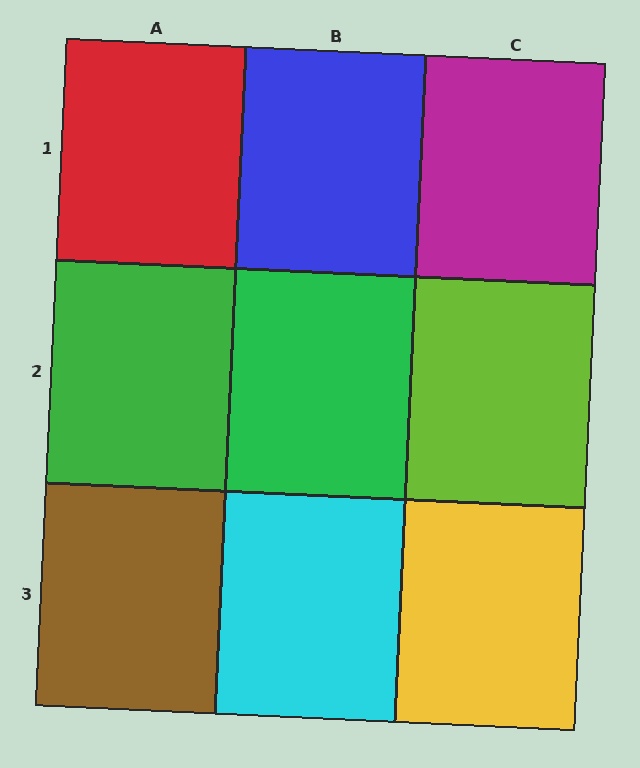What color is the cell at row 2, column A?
Green.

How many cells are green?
2 cells are green.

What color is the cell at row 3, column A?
Brown.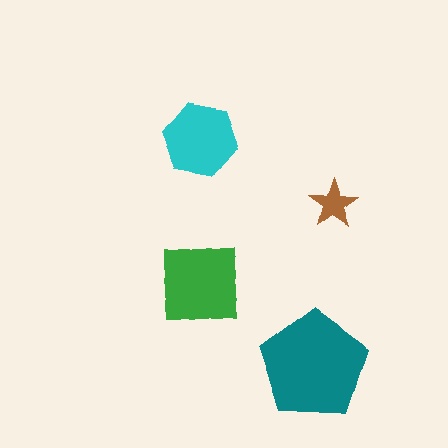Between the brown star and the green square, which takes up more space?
The green square.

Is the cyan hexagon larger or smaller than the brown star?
Larger.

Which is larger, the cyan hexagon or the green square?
The green square.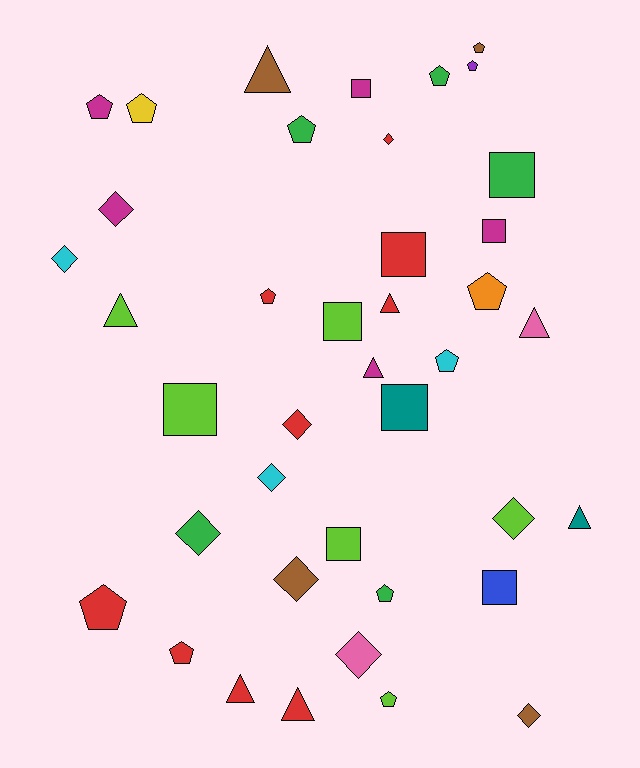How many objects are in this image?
There are 40 objects.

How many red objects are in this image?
There are 9 red objects.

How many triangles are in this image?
There are 8 triangles.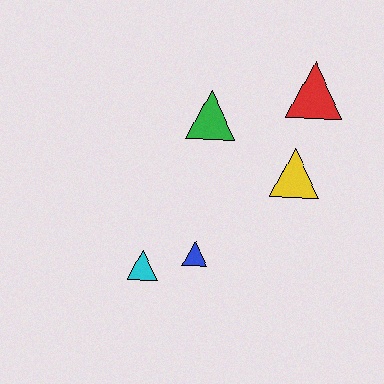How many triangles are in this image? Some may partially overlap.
There are 5 triangles.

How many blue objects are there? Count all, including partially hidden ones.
There is 1 blue object.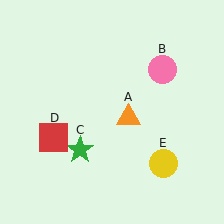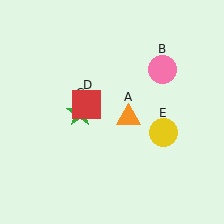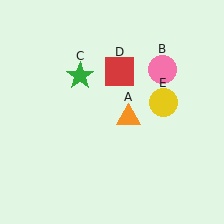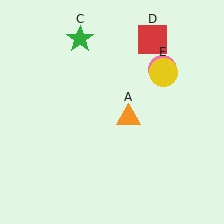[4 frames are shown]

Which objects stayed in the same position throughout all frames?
Orange triangle (object A) and pink circle (object B) remained stationary.